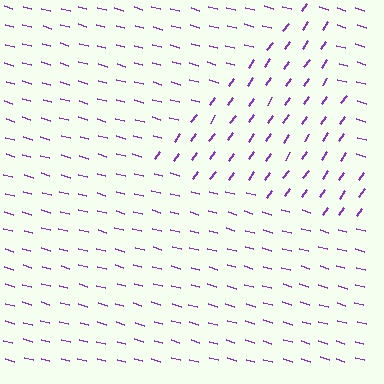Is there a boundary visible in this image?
Yes, there is a texture boundary formed by a change in line orientation.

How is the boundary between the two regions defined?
The boundary is defined purely by a change in line orientation (approximately 71 degrees difference). All lines are the same color and thickness.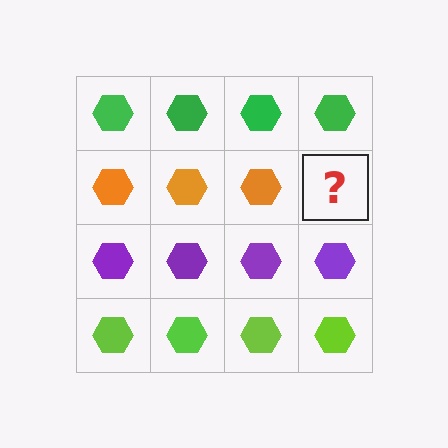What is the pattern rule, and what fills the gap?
The rule is that each row has a consistent color. The gap should be filled with an orange hexagon.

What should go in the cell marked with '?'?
The missing cell should contain an orange hexagon.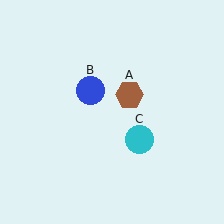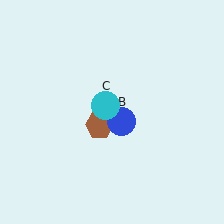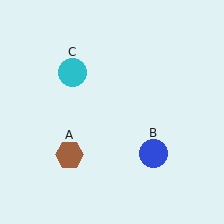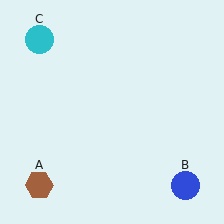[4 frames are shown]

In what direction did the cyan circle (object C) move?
The cyan circle (object C) moved up and to the left.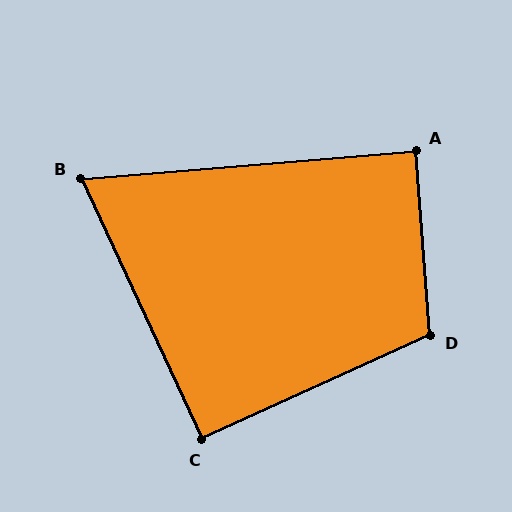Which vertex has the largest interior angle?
D, at approximately 110 degrees.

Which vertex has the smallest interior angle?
B, at approximately 70 degrees.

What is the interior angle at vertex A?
Approximately 90 degrees (approximately right).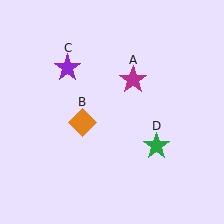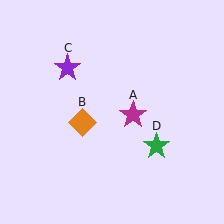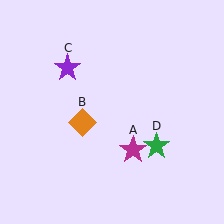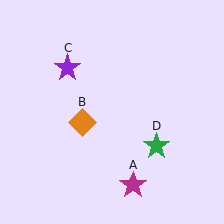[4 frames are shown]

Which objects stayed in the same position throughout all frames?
Orange diamond (object B) and purple star (object C) and green star (object D) remained stationary.